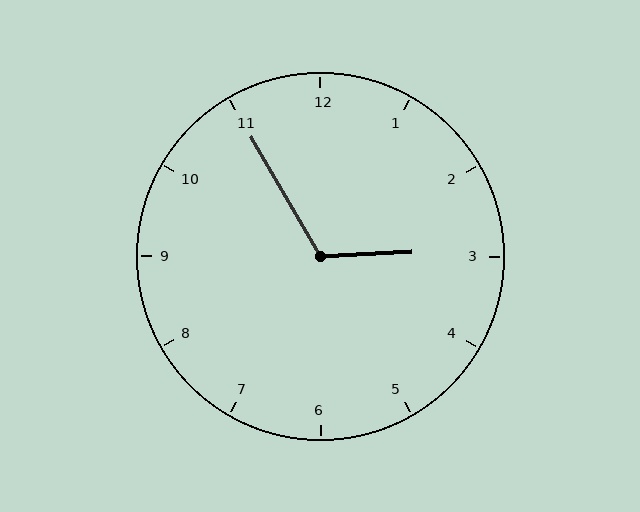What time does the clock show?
2:55.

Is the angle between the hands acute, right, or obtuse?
It is obtuse.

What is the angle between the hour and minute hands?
Approximately 118 degrees.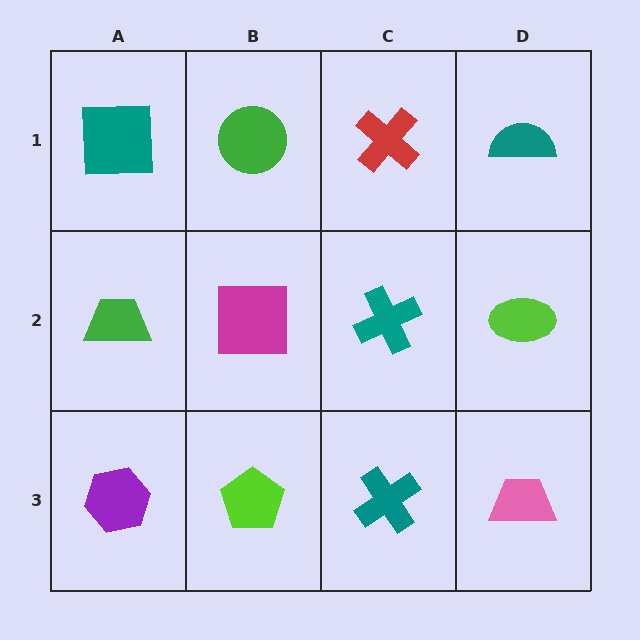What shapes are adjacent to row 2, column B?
A green circle (row 1, column B), a lime pentagon (row 3, column B), a green trapezoid (row 2, column A), a teal cross (row 2, column C).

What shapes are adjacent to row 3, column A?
A green trapezoid (row 2, column A), a lime pentagon (row 3, column B).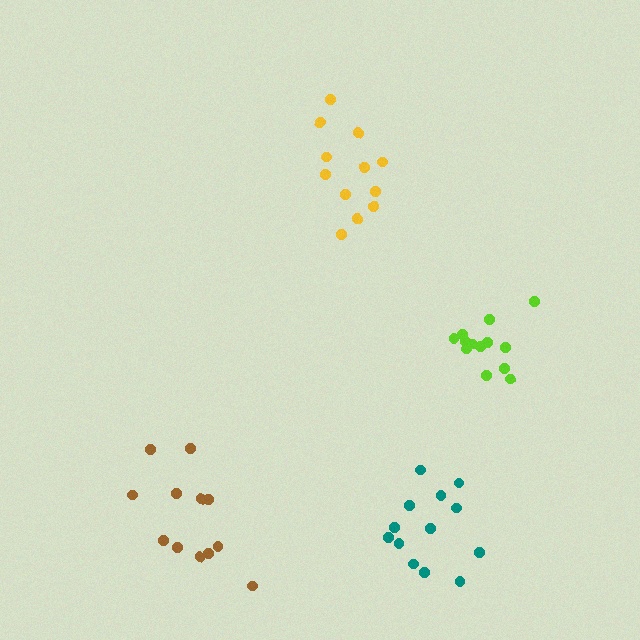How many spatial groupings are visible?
There are 4 spatial groupings.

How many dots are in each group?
Group 1: 13 dots, Group 2: 13 dots, Group 3: 12 dots, Group 4: 12 dots (50 total).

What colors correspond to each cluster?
The clusters are colored: teal, lime, brown, yellow.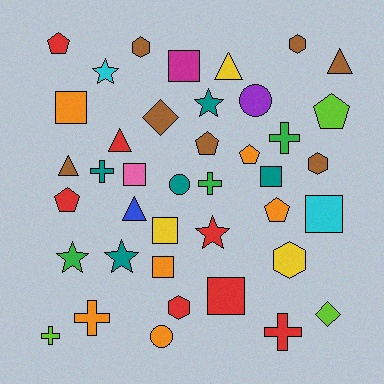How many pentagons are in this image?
There are 6 pentagons.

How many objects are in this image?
There are 40 objects.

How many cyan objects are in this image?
There are 2 cyan objects.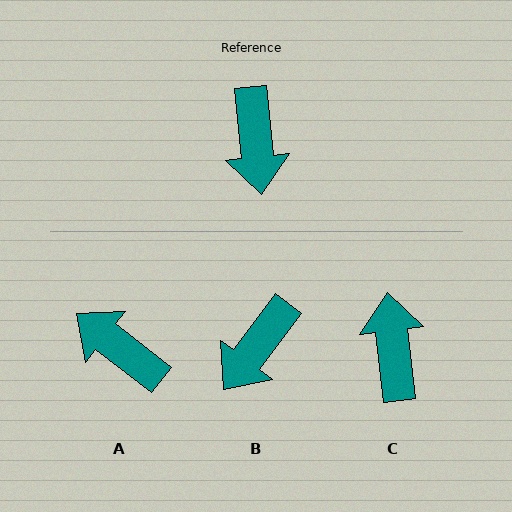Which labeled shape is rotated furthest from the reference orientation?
C, about 179 degrees away.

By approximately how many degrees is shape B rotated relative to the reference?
Approximately 43 degrees clockwise.